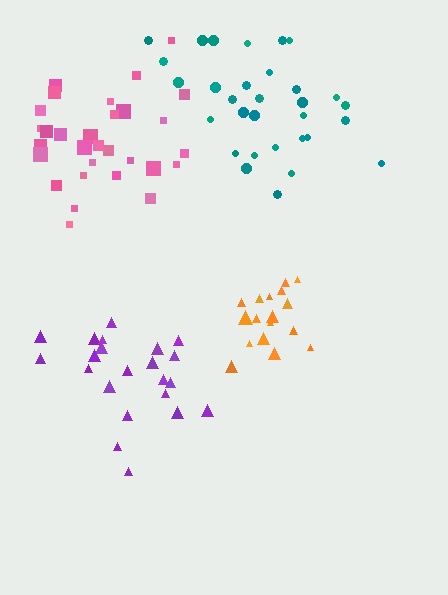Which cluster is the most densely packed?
Orange.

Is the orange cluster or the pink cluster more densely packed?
Orange.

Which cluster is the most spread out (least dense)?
Teal.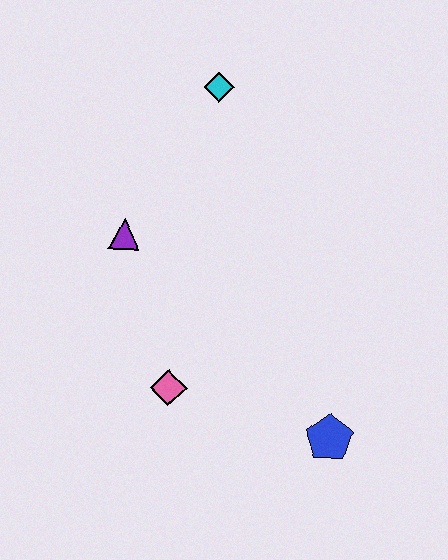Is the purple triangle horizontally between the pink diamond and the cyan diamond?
No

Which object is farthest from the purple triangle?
The blue pentagon is farthest from the purple triangle.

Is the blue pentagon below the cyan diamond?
Yes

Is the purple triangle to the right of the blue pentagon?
No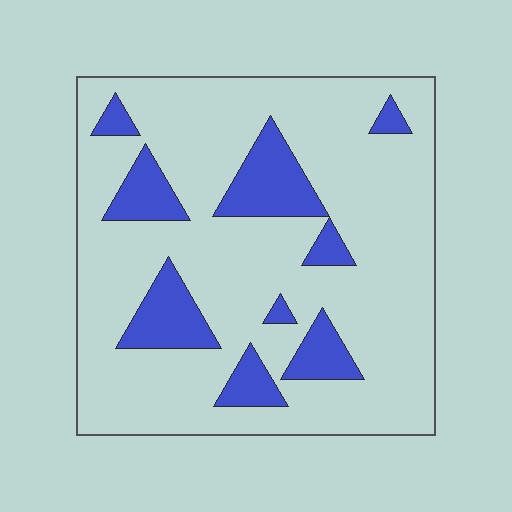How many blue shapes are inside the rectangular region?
9.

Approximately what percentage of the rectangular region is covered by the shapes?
Approximately 20%.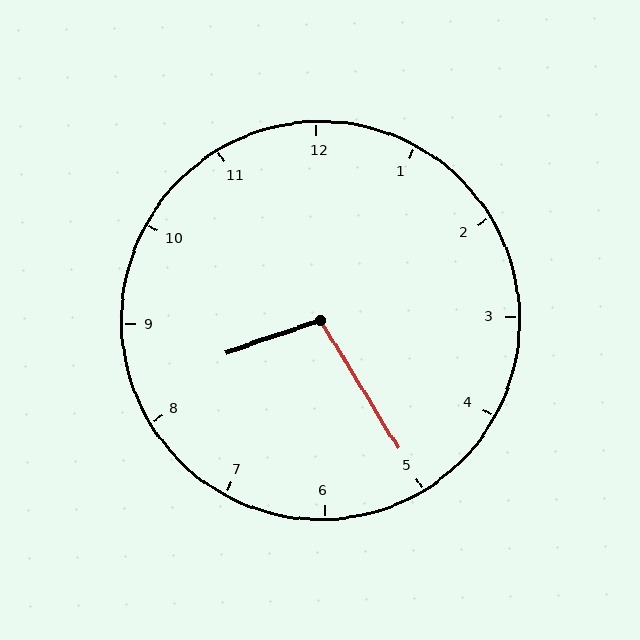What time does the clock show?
8:25.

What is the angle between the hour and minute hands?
Approximately 102 degrees.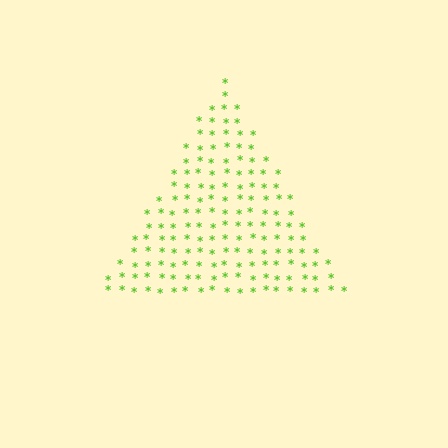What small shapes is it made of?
It is made of small asterisks.